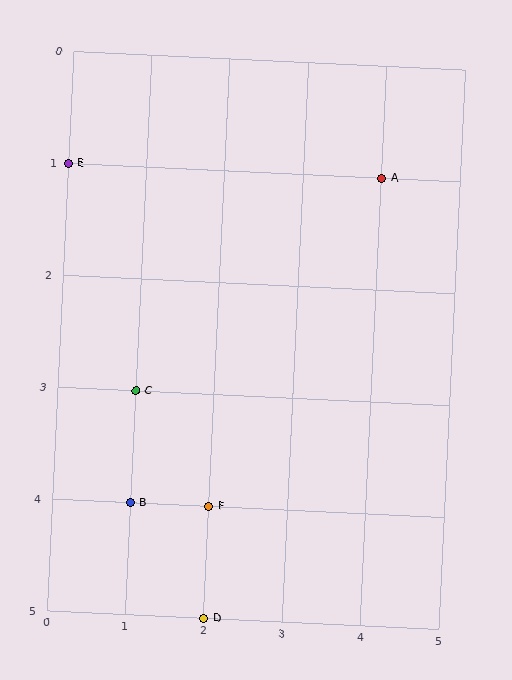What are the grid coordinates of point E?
Point E is at grid coordinates (0, 1).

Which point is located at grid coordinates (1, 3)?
Point C is at (1, 3).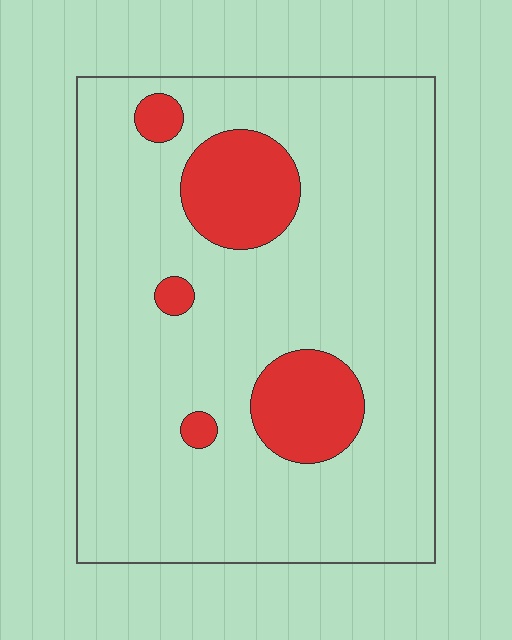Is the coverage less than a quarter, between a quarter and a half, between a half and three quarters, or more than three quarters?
Less than a quarter.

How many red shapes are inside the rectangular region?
5.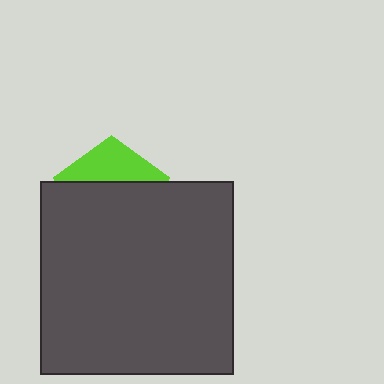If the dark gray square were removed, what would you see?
You would see the complete lime pentagon.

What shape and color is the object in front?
The object in front is a dark gray square.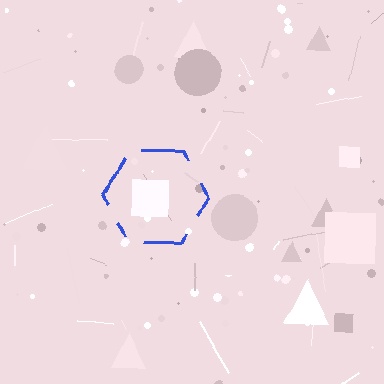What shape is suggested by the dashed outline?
The dashed outline suggests a hexagon.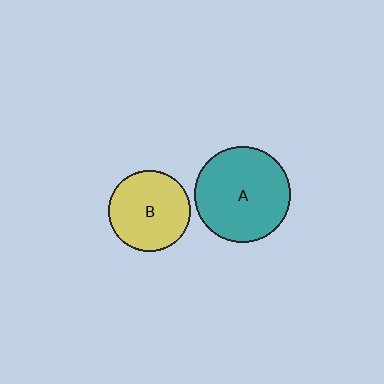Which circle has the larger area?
Circle A (teal).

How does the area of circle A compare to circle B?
Approximately 1.4 times.